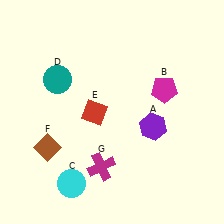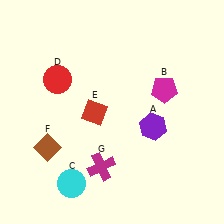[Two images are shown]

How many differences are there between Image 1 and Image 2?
There is 1 difference between the two images.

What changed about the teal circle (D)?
In Image 1, D is teal. In Image 2, it changed to red.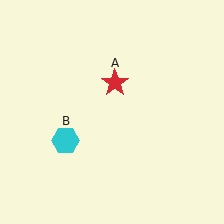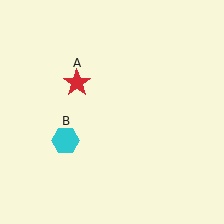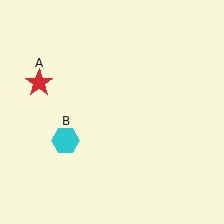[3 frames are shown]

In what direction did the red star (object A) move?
The red star (object A) moved left.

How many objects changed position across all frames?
1 object changed position: red star (object A).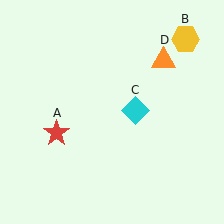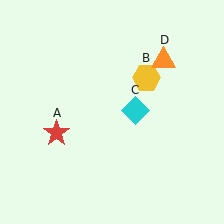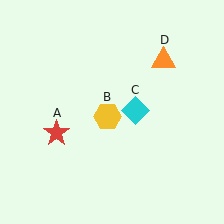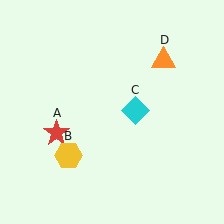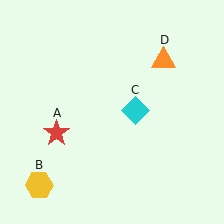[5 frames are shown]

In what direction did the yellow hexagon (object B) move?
The yellow hexagon (object B) moved down and to the left.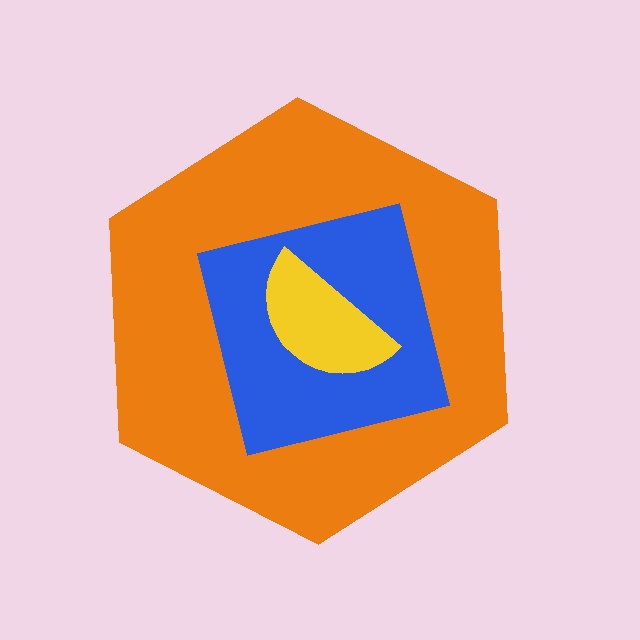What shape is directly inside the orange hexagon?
The blue square.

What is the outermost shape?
The orange hexagon.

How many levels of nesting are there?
3.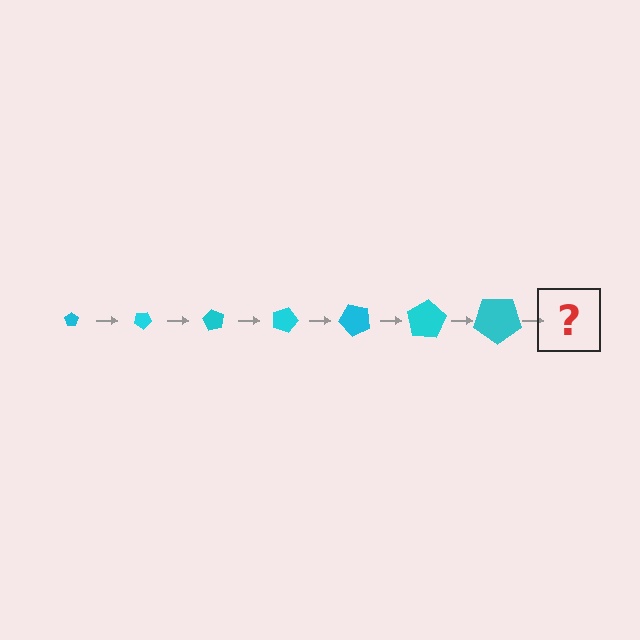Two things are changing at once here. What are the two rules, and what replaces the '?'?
The two rules are that the pentagon grows larger each step and it rotates 30 degrees each step. The '?' should be a pentagon, larger than the previous one and rotated 210 degrees from the start.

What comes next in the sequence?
The next element should be a pentagon, larger than the previous one and rotated 210 degrees from the start.